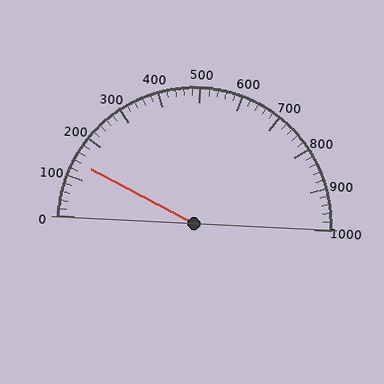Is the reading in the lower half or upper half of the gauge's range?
The reading is in the lower half of the range (0 to 1000).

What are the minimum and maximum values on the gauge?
The gauge ranges from 0 to 1000.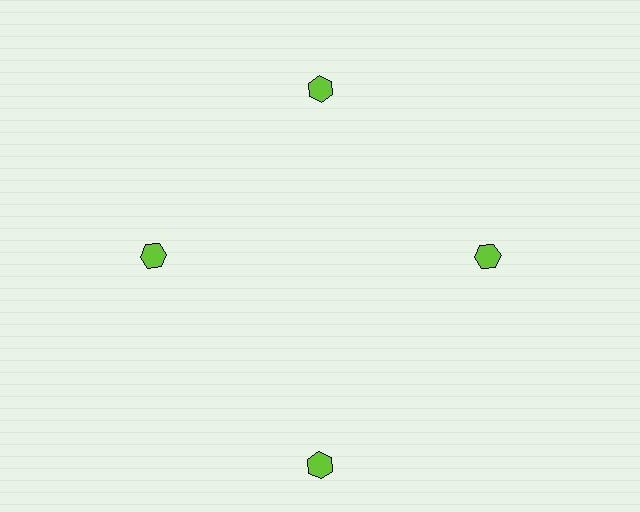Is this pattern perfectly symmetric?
No. The 4 lime hexagons are arranged in a ring, but one element near the 6 o'clock position is pushed outward from the center, breaking the 4-fold rotational symmetry.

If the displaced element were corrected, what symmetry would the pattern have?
It would have 4-fold rotational symmetry — the pattern would map onto itself every 90 degrees.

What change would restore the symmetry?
The symmetry would be restored by moving it inward, back onto the ring so that all 4 hexagons sit at equal angles and equal distance from the center.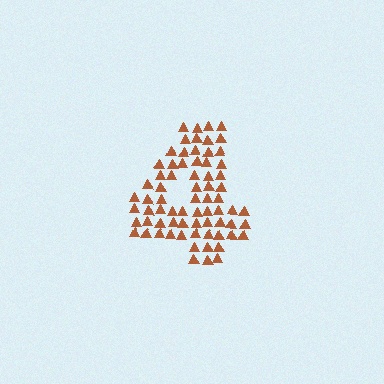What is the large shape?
The large shape is the digit 4.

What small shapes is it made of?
It is made of small triangles.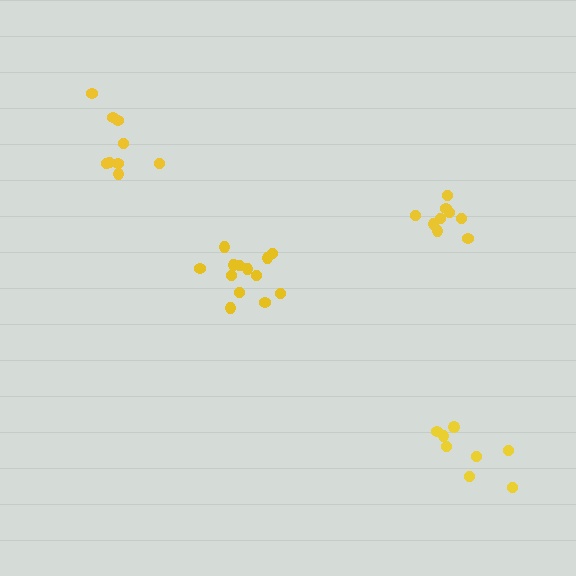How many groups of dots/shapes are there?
There are 4 groups.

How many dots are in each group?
Group 1: 8 dots, Group 2: 13 dots, Group 3: 9 dots, Group 4: 9 dots (39 total).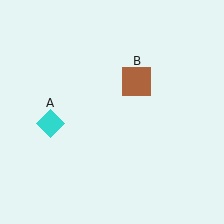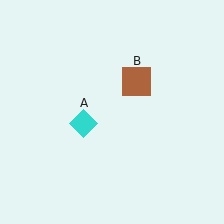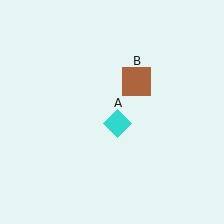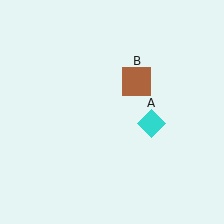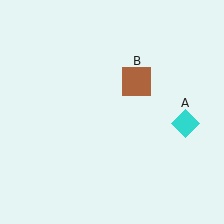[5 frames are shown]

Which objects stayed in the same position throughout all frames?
Brown square (object B) remained stationary.